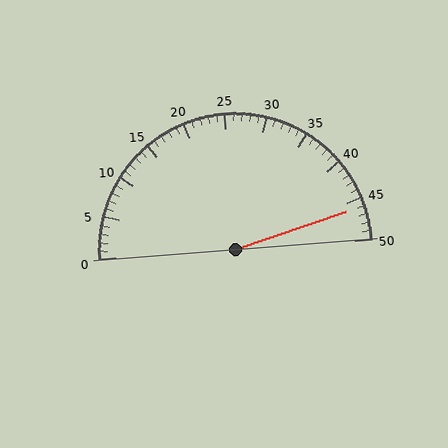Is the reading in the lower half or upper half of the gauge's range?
The reading is in the upper half of the range (0 to 50).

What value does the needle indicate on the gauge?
The needle indicates approximately 46.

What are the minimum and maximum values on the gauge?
The gauge ranges from 0 to 50.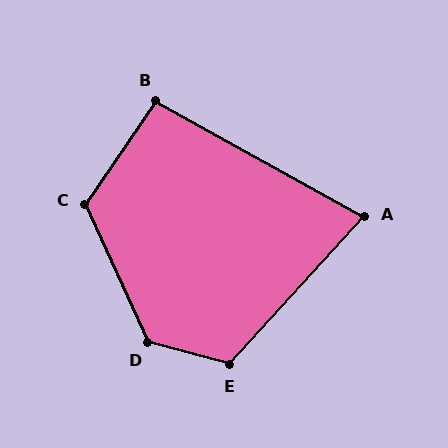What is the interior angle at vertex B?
Approximately 96 degrees (obtuse).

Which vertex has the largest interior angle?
D, at approximately 130 degrees.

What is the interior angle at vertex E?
Approximately 117 degrees (obtuse).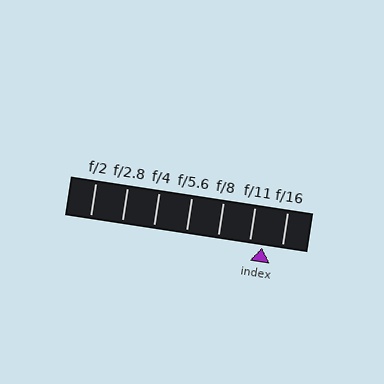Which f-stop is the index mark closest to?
The index mark is closest to f/11.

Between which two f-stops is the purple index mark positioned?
The index mark is between f/11 and f/16.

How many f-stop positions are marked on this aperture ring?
There are 7 f-stop positions marked.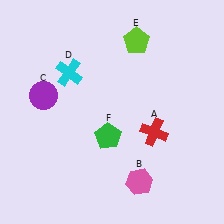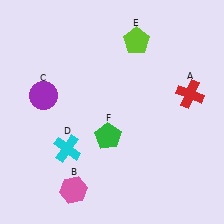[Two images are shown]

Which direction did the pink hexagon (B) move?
The pink hexagon (B) moved left.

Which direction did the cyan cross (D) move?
The cyan cross (D) moved down.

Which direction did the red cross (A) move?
The red cross (A) moved up.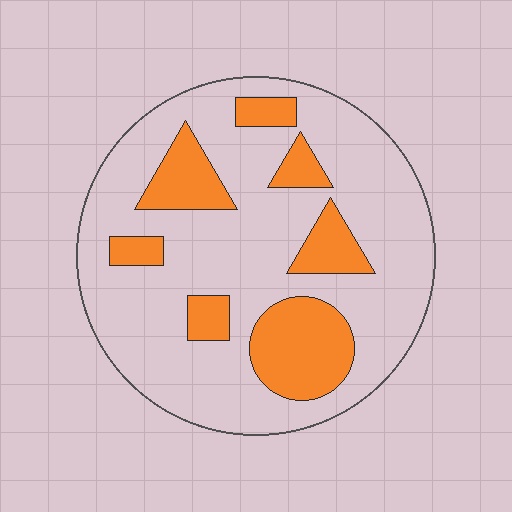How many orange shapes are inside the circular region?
7.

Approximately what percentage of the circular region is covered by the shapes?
Approximately 25%.